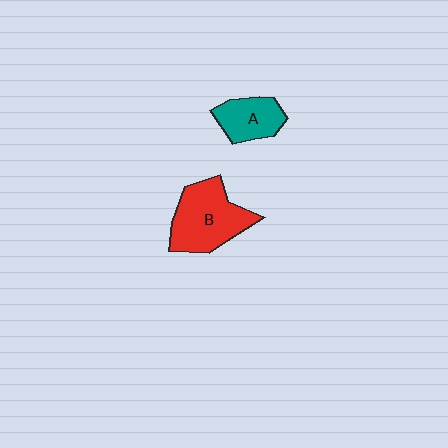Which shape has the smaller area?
Shape A (teal).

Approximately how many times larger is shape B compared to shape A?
Approximately 1.7 times.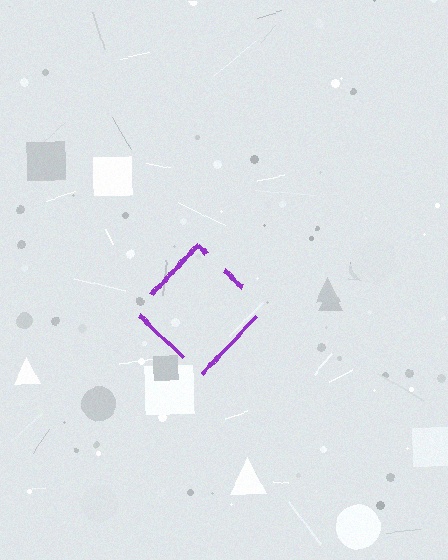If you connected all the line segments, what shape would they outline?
They would outline a diamond.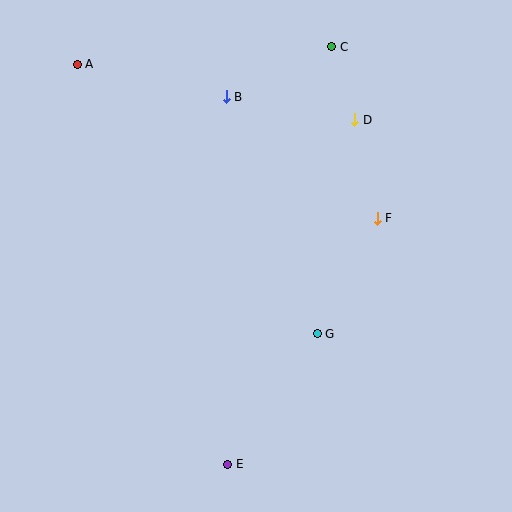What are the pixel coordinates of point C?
Point C is at (332, 47).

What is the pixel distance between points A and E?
The distance between A and E is 427 pixels.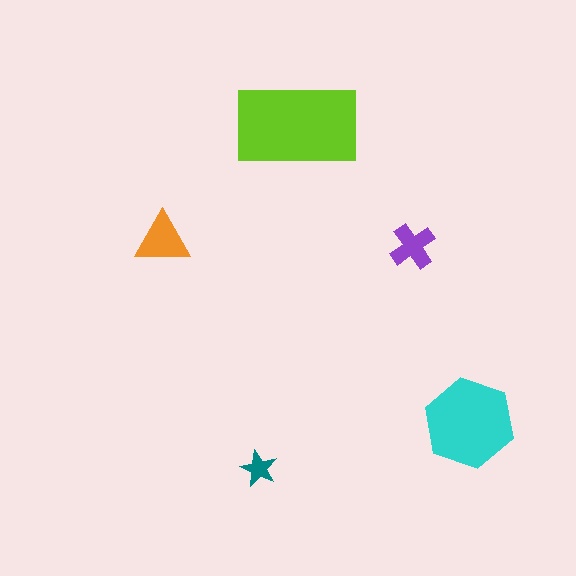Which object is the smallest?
The teal star.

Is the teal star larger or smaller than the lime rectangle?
Smaller.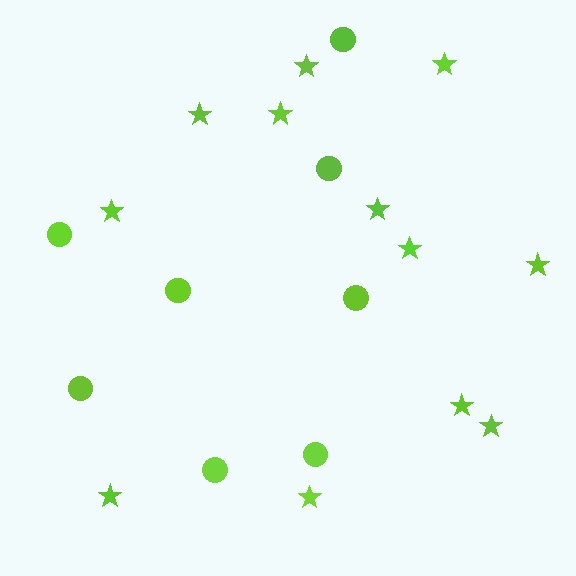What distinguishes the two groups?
There are 2 groups: one group of circles (8) and one group of stars (12).